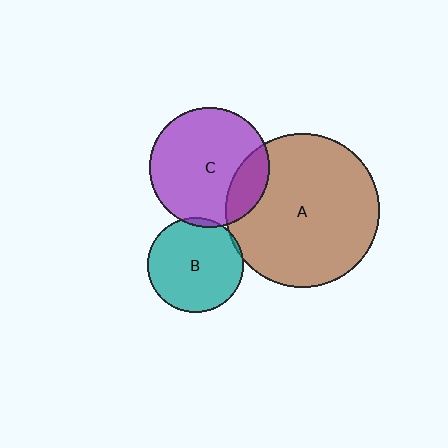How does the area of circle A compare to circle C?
Approximately 1.6 times.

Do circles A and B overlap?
Yes.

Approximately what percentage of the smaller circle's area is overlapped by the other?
Approximately 5%.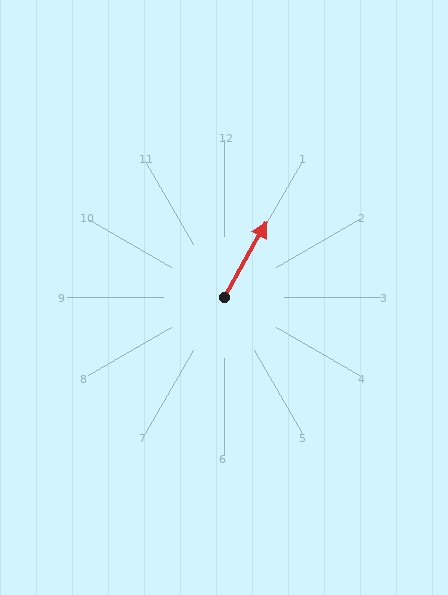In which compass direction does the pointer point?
Northeast.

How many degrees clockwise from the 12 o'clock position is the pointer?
Approximately 29 degrees.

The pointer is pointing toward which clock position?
Roughly 1 o'clock.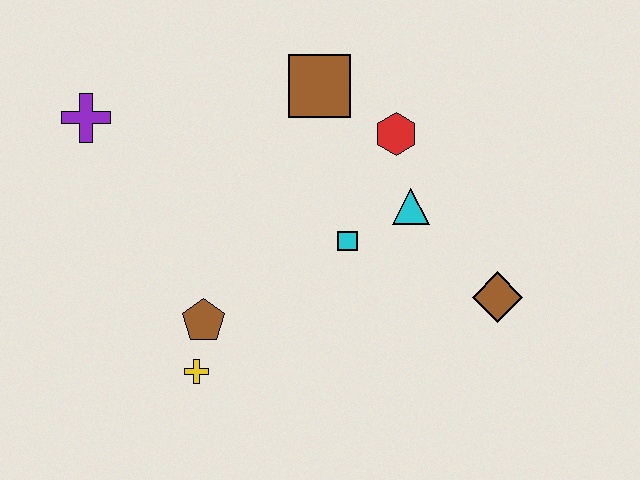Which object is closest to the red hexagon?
The cyan triangle is closest to the red hexagon.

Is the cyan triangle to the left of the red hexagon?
No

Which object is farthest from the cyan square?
The purple cross is farthest from the cyan square.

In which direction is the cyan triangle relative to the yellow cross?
The cyan triangle is to the right of the yellow cross.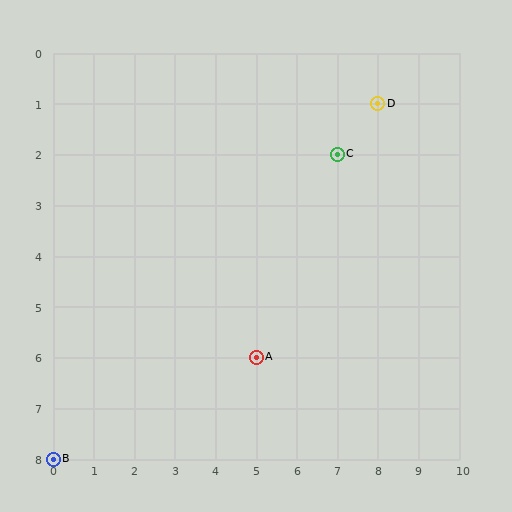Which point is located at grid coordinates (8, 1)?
Point D is at (8, 1).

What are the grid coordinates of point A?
Point A is at grid coordinates (5, 6).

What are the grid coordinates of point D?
Point D is at grid coordinates (8, 1).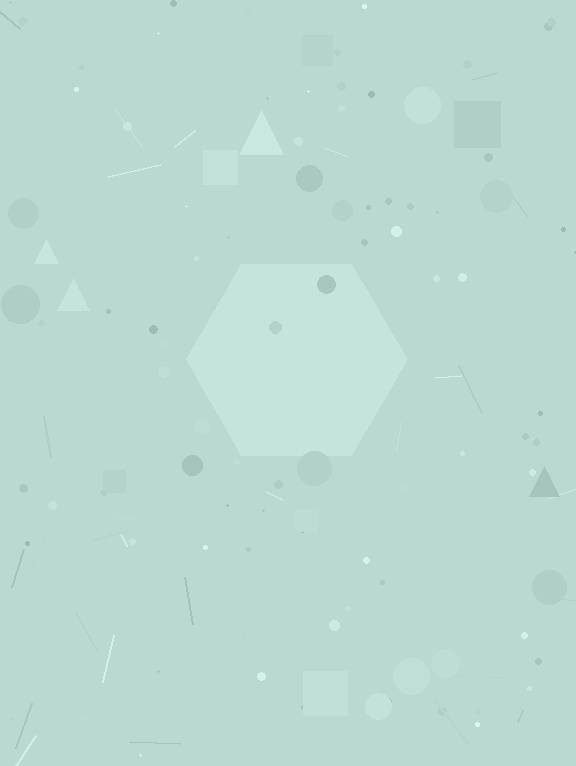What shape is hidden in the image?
A hexagon is hidden in the image.